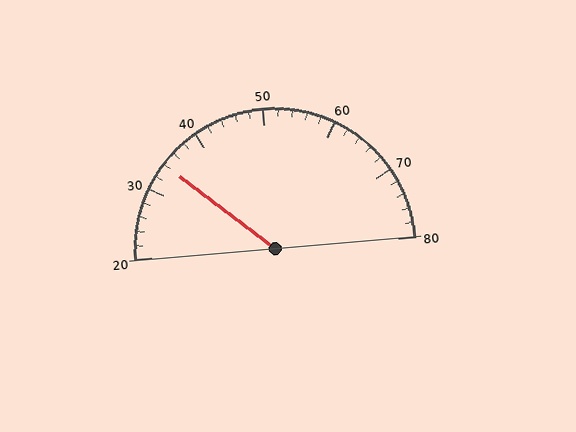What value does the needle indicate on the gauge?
The needle indicates approximately 34.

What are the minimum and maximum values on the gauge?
The gauge ranges from 20 to 80.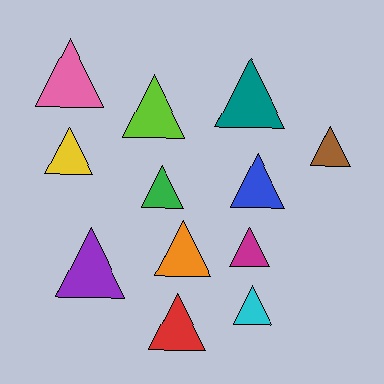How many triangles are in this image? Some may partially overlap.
There are 12 triangles.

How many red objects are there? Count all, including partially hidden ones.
There is 1 red object.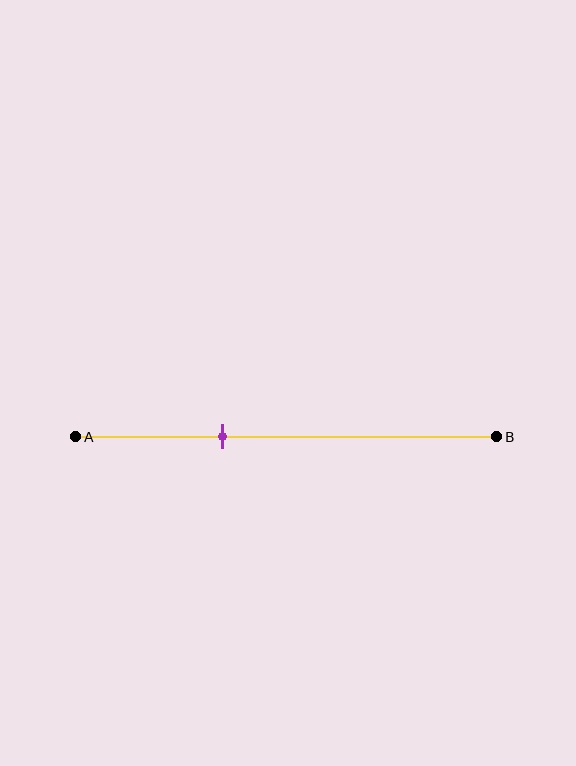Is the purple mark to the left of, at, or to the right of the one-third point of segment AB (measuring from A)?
The purple mark is approximately at the one-third point of segment AB.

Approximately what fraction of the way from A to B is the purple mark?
The purple mark is approximately 35% of the way from A to B.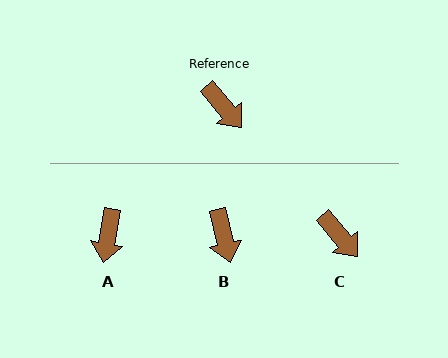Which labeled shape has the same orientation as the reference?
C.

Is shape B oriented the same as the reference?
No, it is off by about 27 degrees.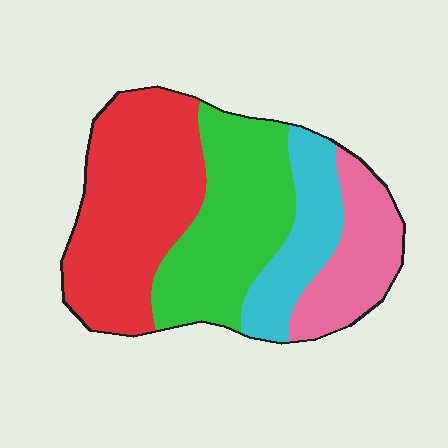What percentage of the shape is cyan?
Cyan takes up about one sixth (1/6) of the shape.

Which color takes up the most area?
Red, at roughly 35%.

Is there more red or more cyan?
Red.